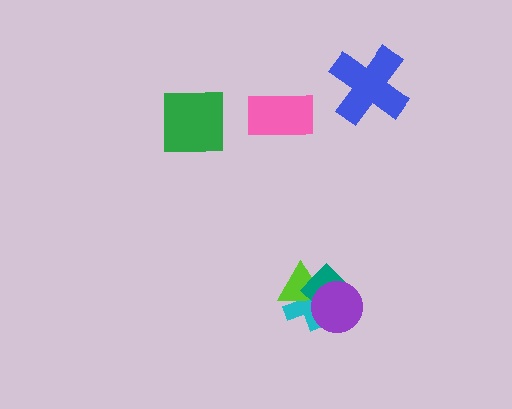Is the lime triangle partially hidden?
Yes, it is partially covered by another shape.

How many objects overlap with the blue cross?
0 objects overlap with the blue cross.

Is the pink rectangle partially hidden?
No, no other shape covers it.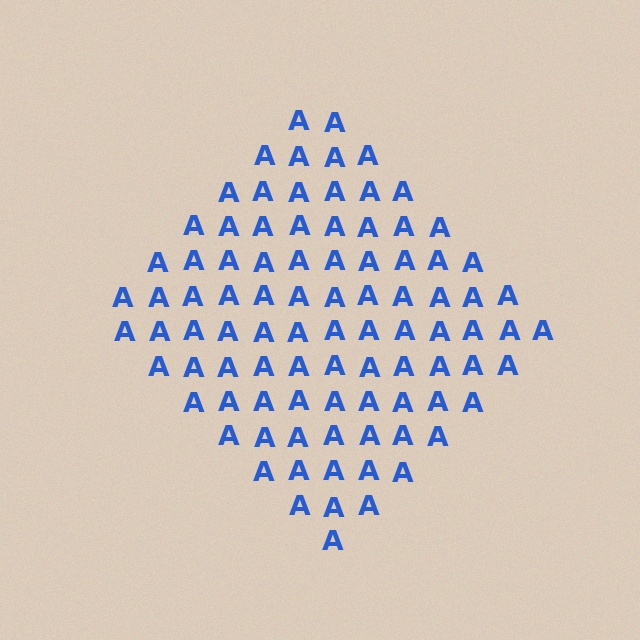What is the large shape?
The large shape is a diamond.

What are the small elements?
The small elements are letter A's.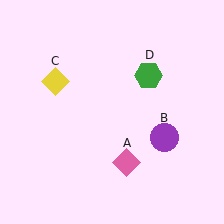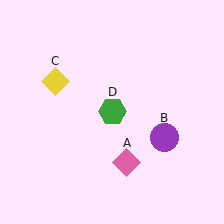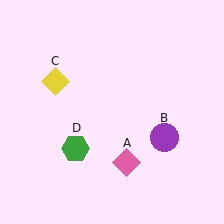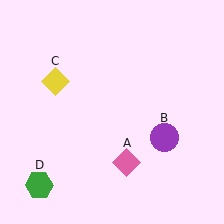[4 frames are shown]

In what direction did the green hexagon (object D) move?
The green hexagon (object D) moved down and to the left.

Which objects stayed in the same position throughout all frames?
Pink diamond (object A) and purple circle (object B) and yellow diamond (object C) remained stationary.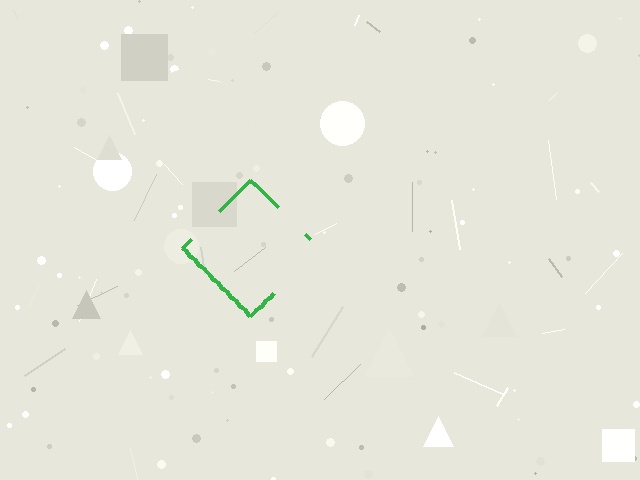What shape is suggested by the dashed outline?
The dashed outline suggests a diamond.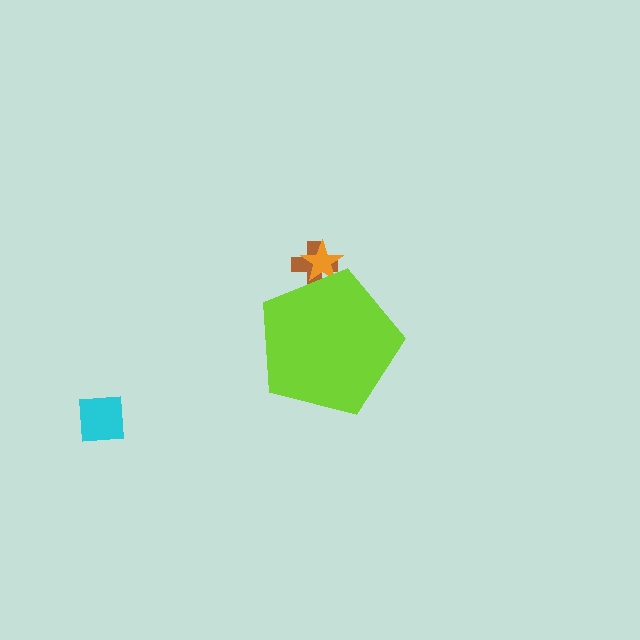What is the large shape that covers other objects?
A lime pentagon.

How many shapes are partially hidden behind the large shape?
2 shapes are partially hidden.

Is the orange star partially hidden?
Yes, the orange star is partially hidden behind the lime pentagon.